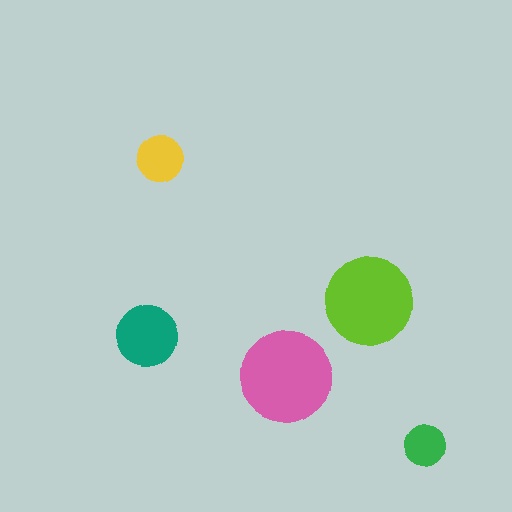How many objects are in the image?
There are 5 objects in the image.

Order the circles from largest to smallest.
the pink one, the lime one, the teal one, the yellow one, the green one.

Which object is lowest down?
The green circle is bottommost.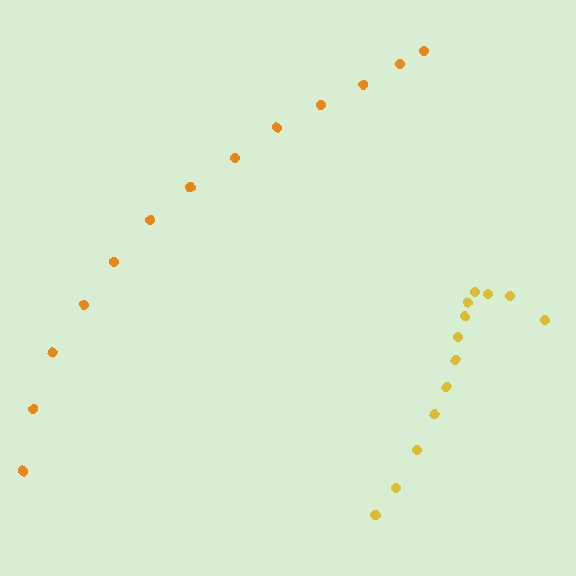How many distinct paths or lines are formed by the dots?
There are 2 distinct paths.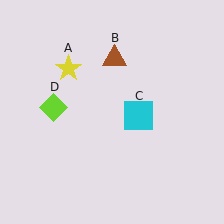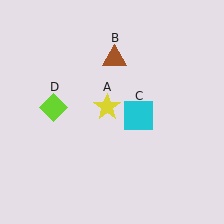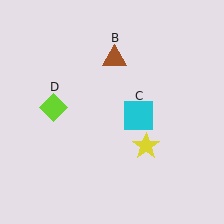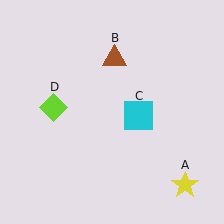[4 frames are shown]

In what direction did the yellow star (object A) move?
The yellow star (object A) moved down and to the right.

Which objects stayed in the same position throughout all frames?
Brown triangle (object B) and cyan square (object C) and lime diamond (object D) remained stationary.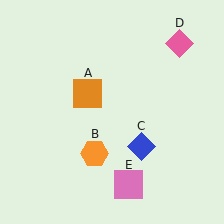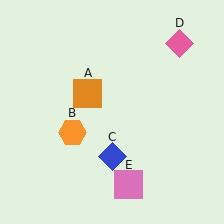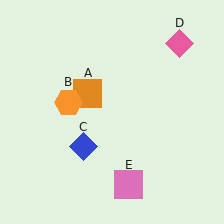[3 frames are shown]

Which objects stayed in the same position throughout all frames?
Orange square (object A) and pink diamond (object D) and pink square (object E) remained stationary.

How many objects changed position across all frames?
2 objects changed position: orange hexagon (object B), blue diamond (object C).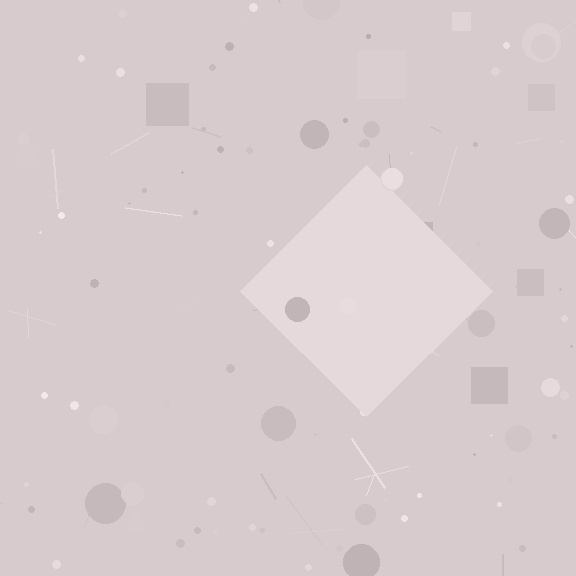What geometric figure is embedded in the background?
A diamond is embedded in the background.